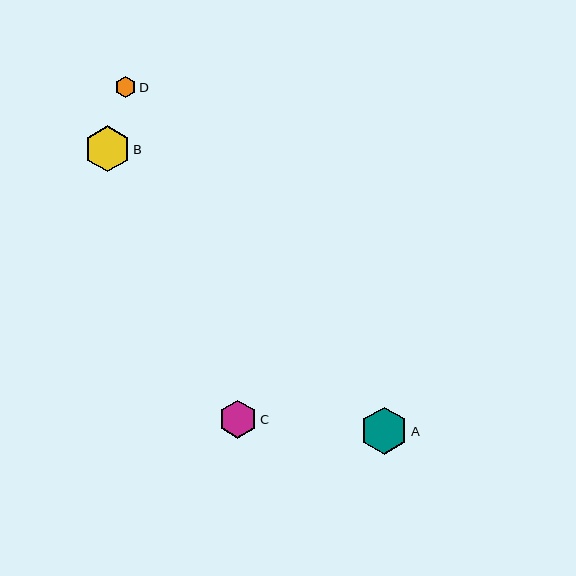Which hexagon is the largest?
Hexagon A is the largest with a size of approximately 48 pixels.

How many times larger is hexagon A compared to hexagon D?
Hexagon A is approximately 2.2 times the size of hexagon D.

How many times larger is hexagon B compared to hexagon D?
Hexagon B is approximately 2.2 times the size of hexagon D.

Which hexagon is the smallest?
Hexagon D is the smallest with a size of approximately 21 pixels.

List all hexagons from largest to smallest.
From largest to smallest: A, B, C, D.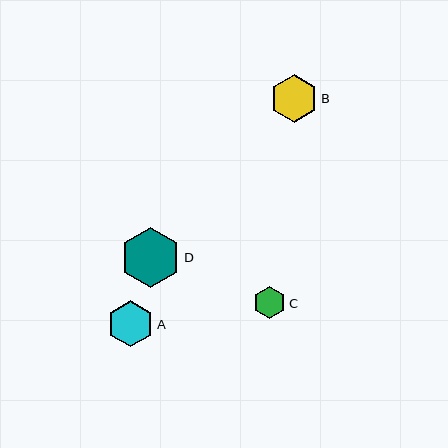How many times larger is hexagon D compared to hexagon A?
Hexagon D is approximately 1.3 times the size of hexagon A.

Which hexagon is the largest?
Hexagon D is the largest with a size of approximately 61 pixels.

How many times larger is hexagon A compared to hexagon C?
Hexagon A is approximately 1.4 times the size of hexagon C.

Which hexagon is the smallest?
Hexagon C is the smallest with a size of approximately 32 pixels.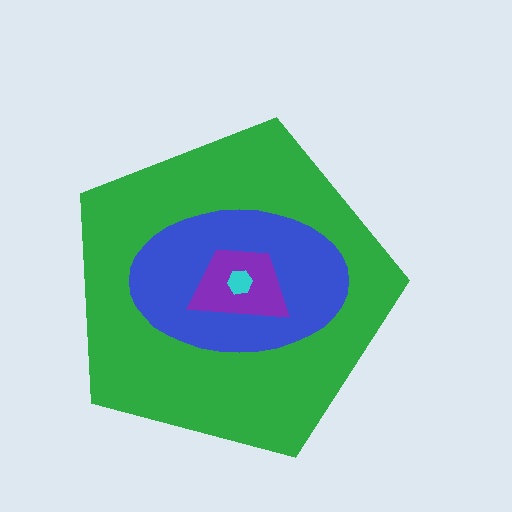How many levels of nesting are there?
4.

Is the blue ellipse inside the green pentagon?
Yes.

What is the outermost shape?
The green pentagon.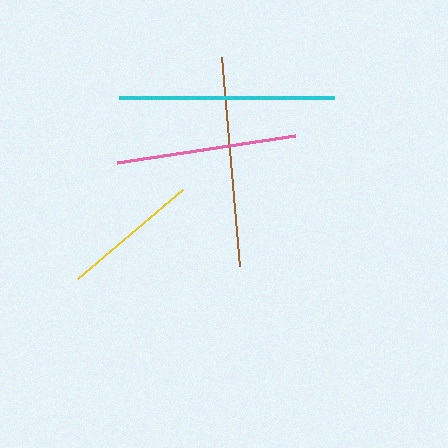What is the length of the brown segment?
The brown segment is approximately 210 pixels long.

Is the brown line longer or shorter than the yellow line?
The brown line is longer than the yellow line.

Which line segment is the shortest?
The yellow line is the shortest at approximately 138 pixels.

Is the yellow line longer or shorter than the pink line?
The pink line is longer than the yellow line.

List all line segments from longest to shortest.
From longest to shortest: cyan, brown, pink, yellow.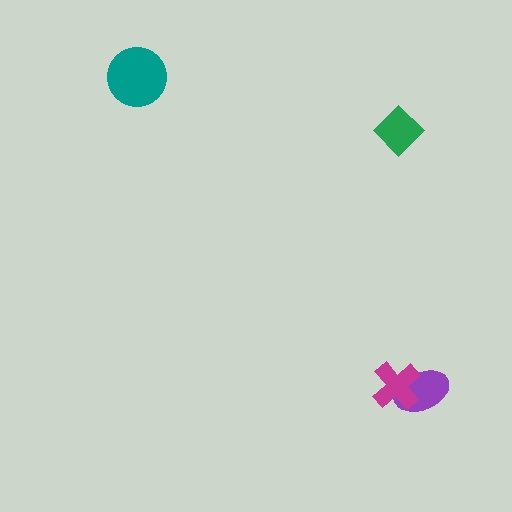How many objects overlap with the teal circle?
0 objects overlap with the teal circle.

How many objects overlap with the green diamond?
0 objects overlap with the green diamond.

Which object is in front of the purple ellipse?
The magenta cross is in front of the purple ellipse.